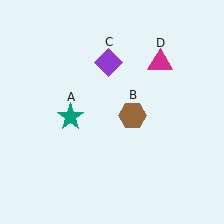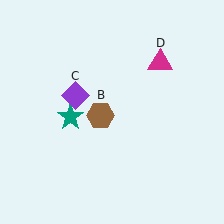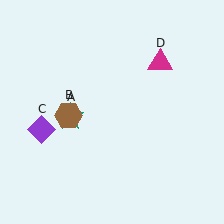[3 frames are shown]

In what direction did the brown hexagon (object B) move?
The brown hexagon (object B) moved left.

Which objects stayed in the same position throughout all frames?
Teal star (object A) and magenta triangle (object D) remained stationary.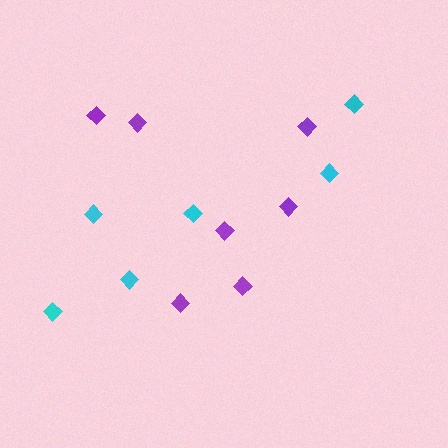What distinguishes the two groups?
There are 2 groups: one group of purple diamonds (7) and one group of cyan diamonds (6).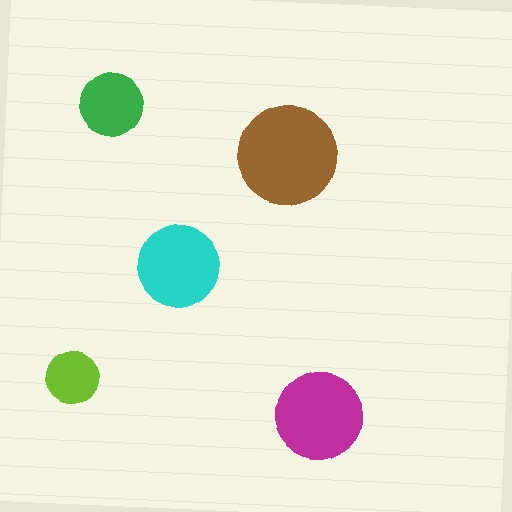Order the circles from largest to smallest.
the brown one, the magenta one, the cyan one, the green one, the lime one.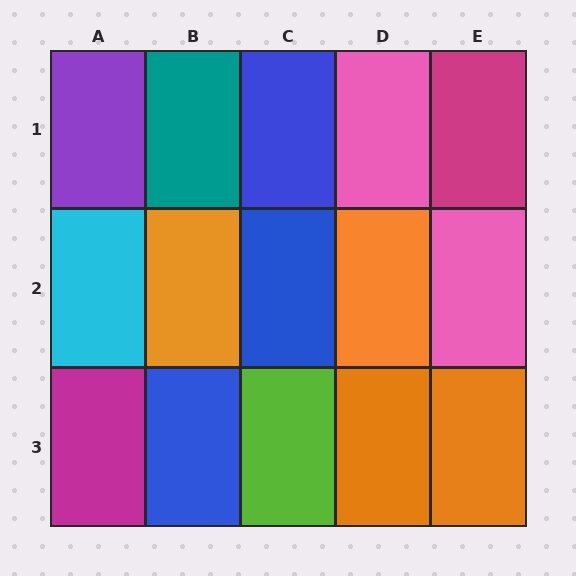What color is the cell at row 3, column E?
Orange.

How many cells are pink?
2 cells are pink.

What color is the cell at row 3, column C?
Lime.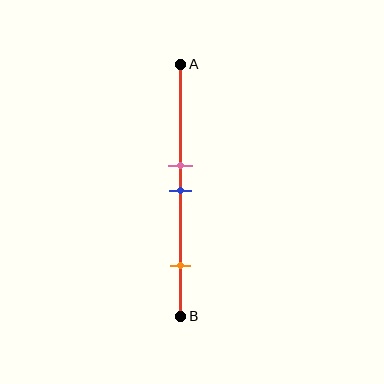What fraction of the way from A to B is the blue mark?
The blue mark is approximately 50% (0.5) of the way from A to B.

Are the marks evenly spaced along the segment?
No, the marks are not evenly spaced.